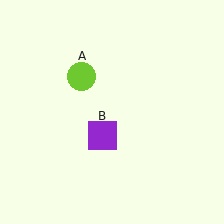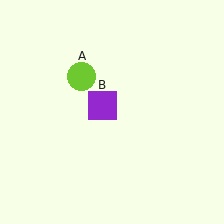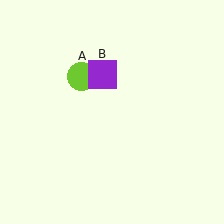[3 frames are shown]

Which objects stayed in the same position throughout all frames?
Lime circle (object A) remained stationary.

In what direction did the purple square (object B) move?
The purple square (object B) moved up.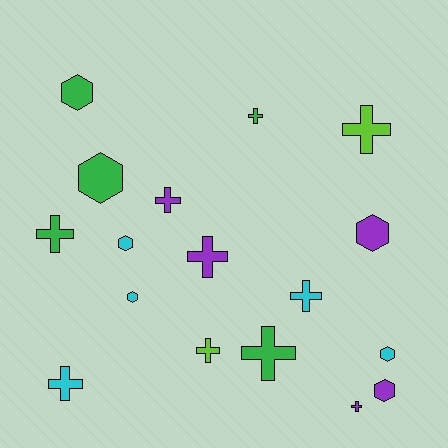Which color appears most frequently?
Green, with 5 objects.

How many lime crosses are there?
There are 2 lime crosses.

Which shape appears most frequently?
Cross, with 10 objects.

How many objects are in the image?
There are 17 objects.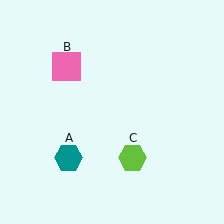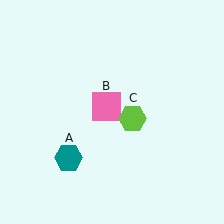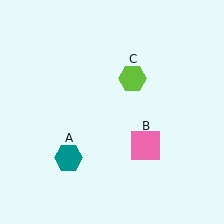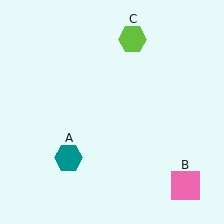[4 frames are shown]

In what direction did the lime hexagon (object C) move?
The lime hexagon (object C) moved up.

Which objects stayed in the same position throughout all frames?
Teal hexagon (object A) remained stationary.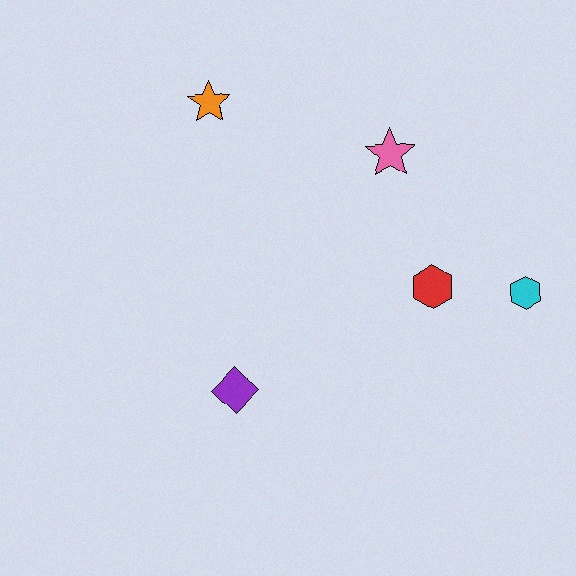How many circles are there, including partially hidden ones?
There are no circles.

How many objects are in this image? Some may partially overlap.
There are 5 objects.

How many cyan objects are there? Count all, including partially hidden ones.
There is 1 cyan object.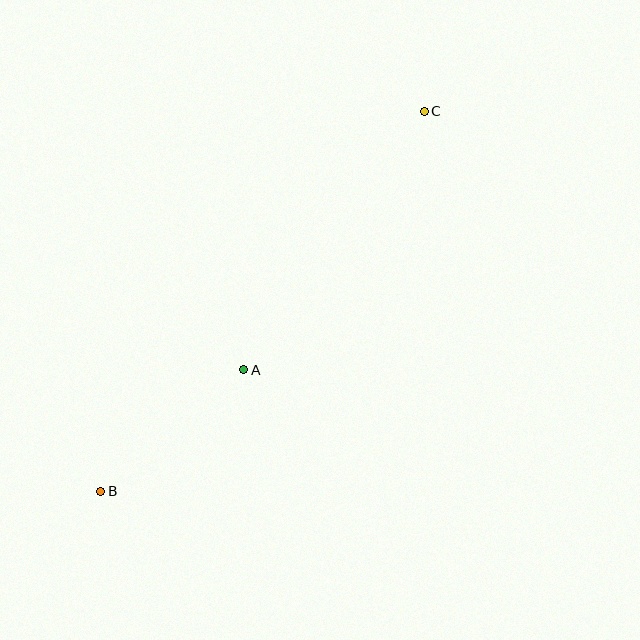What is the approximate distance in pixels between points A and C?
The distance between A and C is approximately 315 pixels.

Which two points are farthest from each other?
Points B and C are farthest from each other.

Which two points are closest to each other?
Points A and B are closest to each other.